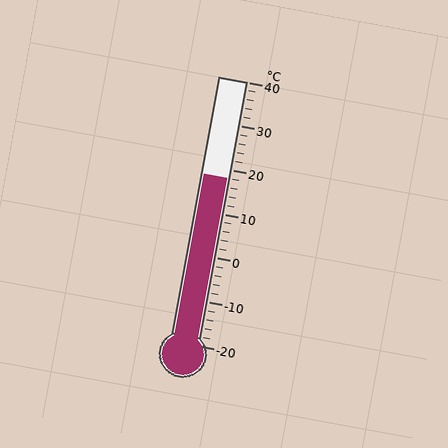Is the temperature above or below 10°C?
The temperature is above 10°C.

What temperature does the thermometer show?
The thermometer shows approximately 18°C.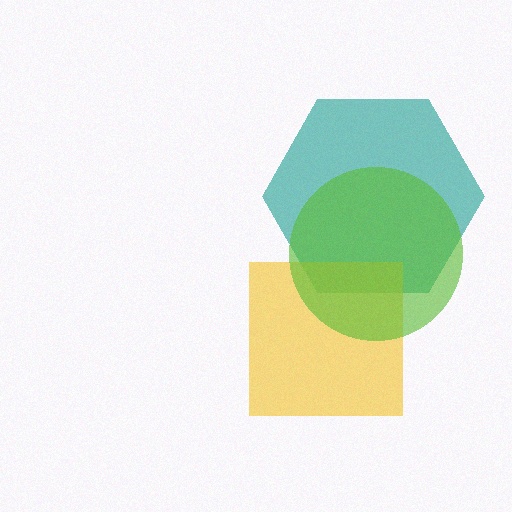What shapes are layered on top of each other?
The layered shapes are: a teal hexagon, a yellow square, a lime circle.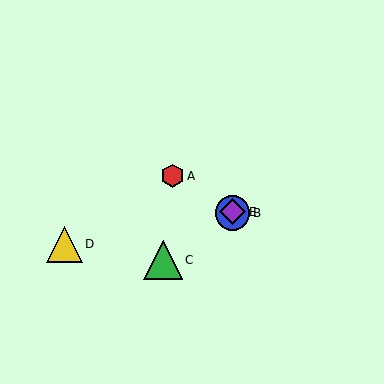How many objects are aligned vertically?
2 objects (B, E) are aligned vertically.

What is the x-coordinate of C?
Object C is at x≈163.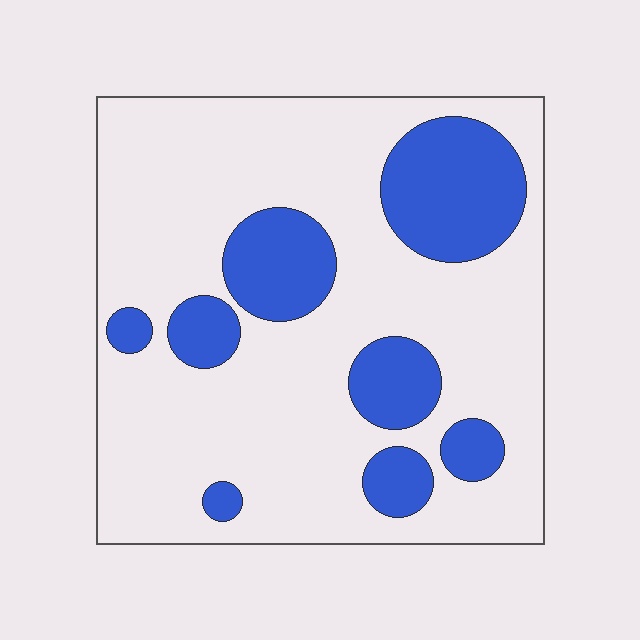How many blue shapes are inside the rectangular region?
8.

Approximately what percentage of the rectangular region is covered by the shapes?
Approximately 25%.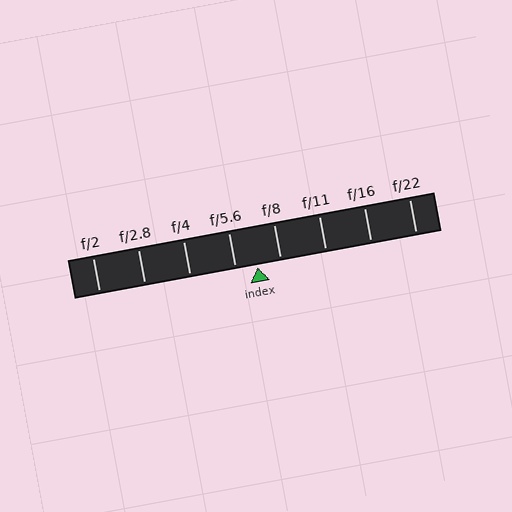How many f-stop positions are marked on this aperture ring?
There are 8 f-stop positions marked.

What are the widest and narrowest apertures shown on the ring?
The widest aperture shown is f/2 and the narrowest is f/22.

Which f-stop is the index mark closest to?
The index mark is closest to f/5.6.